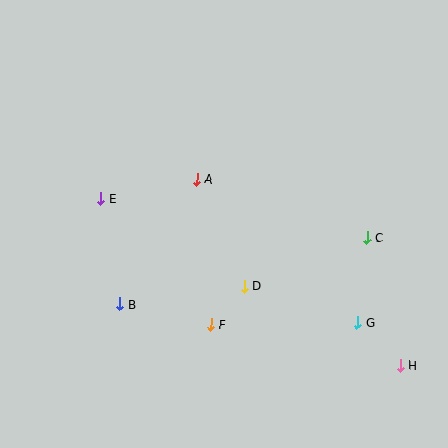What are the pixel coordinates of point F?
Point F is at (211, 324).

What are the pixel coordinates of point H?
Point H is at (400, 365).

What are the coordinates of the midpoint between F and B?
The midpoint between F and B is at (165, 314).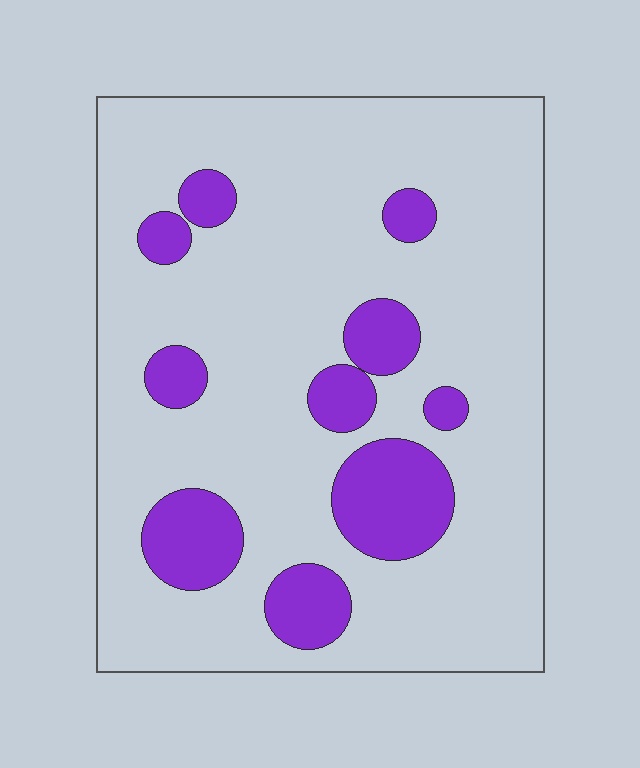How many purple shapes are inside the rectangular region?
10.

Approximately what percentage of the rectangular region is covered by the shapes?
Approximately 20%.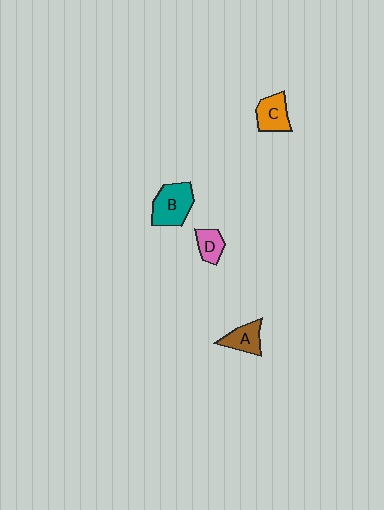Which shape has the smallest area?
Shape D (pink).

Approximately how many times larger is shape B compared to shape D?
Approximately 2.0 times.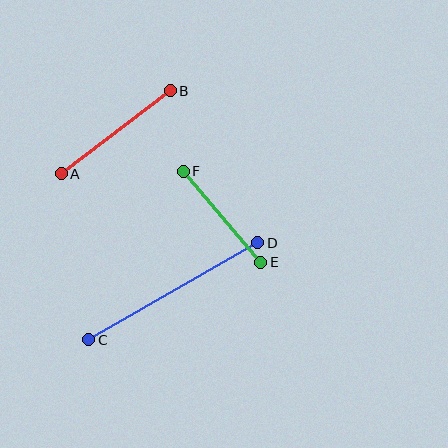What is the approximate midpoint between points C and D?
The midpoint is at approximately (173, 291) pixels.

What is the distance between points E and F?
The distance is approximately 120 pixels.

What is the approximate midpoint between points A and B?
The midpoint is at approximately (116, 132) pixels.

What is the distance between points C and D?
The distance is approximately 195 pixels.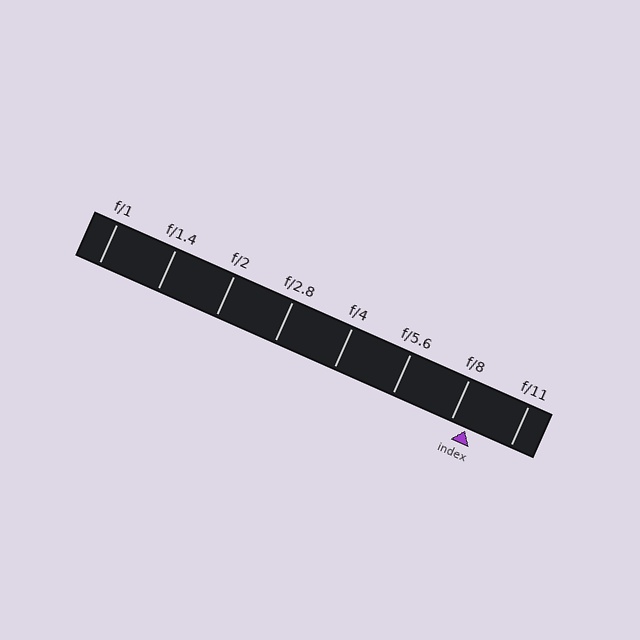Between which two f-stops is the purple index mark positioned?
The index mark is between f/8 and f/11.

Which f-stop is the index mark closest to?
The index mark is closest to f/8.